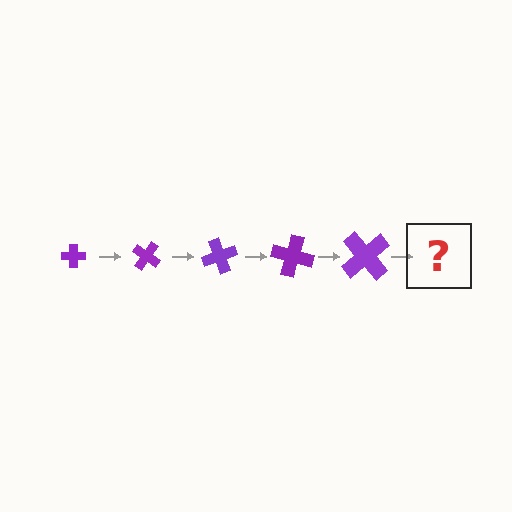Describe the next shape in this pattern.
It should be a cross, larger than the previous one and rotated 175 degrees from the start.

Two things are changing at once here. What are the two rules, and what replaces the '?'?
The two rules are that the cross grows larger each step and it rotates 35 degrees each step. The '?' should be a cross, larger than the previous one and rotated 175 degrees from the start.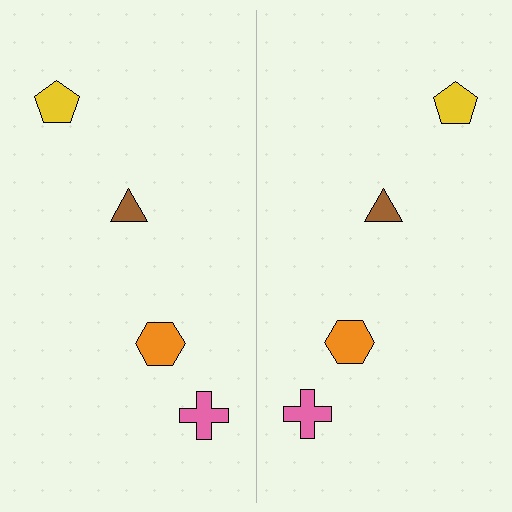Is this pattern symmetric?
Yes, this pattern has bilateral (reflection) symmetry.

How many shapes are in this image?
There are 8 shapes in this image.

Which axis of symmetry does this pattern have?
The pattern has a vertical axis of symmetry running through the center of the image.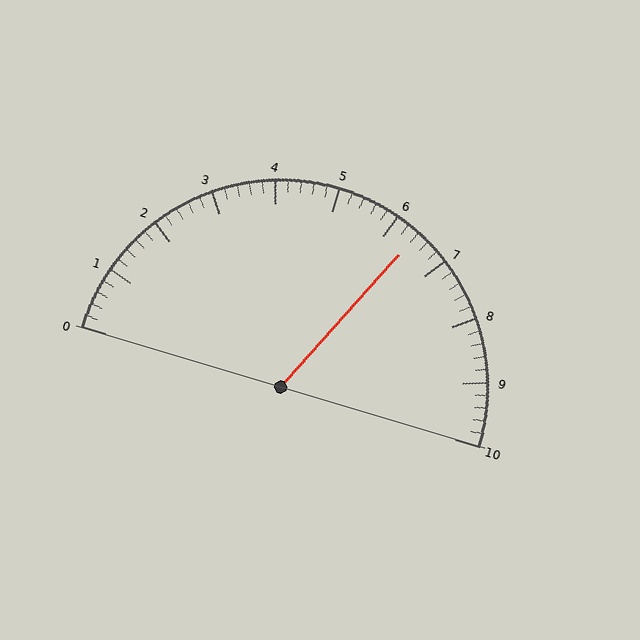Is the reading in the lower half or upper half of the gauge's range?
The reading is in the upper half of the range (0 to 10).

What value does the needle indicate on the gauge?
The needle indicates approximately 6.4.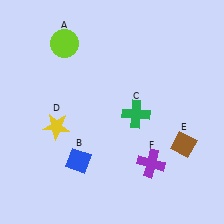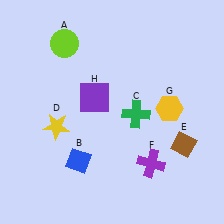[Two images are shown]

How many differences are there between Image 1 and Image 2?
There are 2 differences between the two images.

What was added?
A yellow hexagon (G), a purple square (H) were added in Image 2.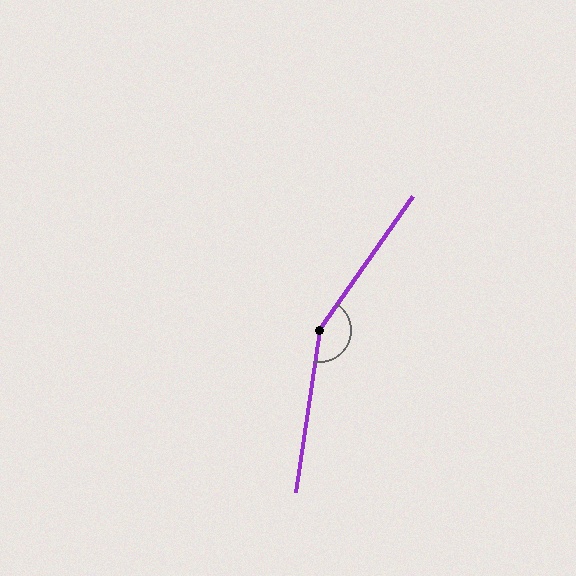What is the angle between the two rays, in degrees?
Approximately 153 degrees.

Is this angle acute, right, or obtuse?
It is obtuse.